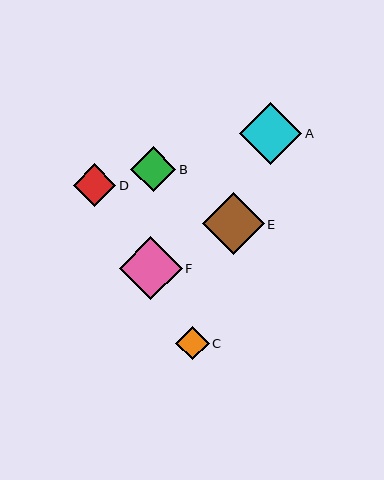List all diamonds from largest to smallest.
From largest to smallest: F, A, E, B, D, C.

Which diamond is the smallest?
Diamond C is the smallest with a size of approximately 33 pixels.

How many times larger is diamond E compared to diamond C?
Diamond E is approximately 1.8 times the size of diamond C.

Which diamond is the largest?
Diamond F is the largest with a size of approximately 63 pixels.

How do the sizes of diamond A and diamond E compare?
Diamond A and diamond E are approximately the same size.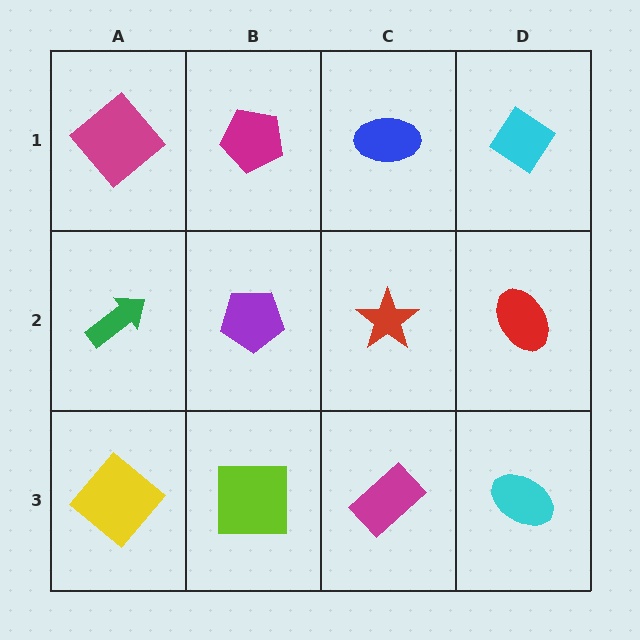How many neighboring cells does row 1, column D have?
2.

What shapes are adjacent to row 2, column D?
A cyan diamond (row 1, column D), a cyan ellipse (row 3, column D), a red star (row 2, column C).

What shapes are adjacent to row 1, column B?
A purple pentagon (row 2, column B), a magenta diamond (row 1, column A), a blue ellipse (row 1, column C).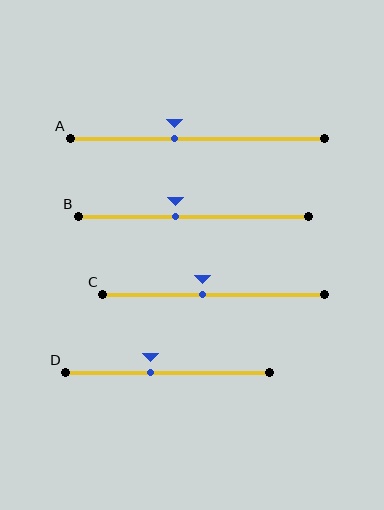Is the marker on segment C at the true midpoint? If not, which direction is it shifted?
No, the marker on segment C is shifted to the left by about 5% of the segment length.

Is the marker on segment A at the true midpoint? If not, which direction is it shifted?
No, the marker on segment A is shifted to the left by about 9% of the segment length.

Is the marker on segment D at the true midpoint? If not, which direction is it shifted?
No, the marker on segment D is shifted to the left by about 8% of the segment length.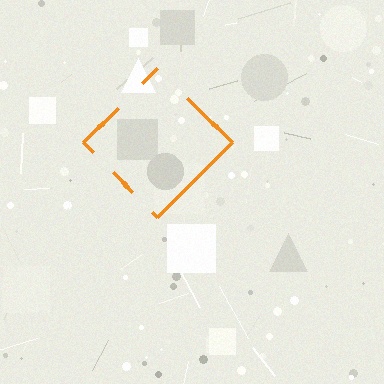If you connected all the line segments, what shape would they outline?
They would outline a diamond.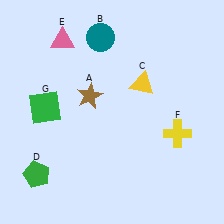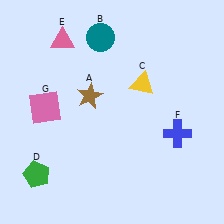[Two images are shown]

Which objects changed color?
F changed from yellow to blue. G changed from green to pink.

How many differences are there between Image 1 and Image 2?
There are 2 differences between the two images.